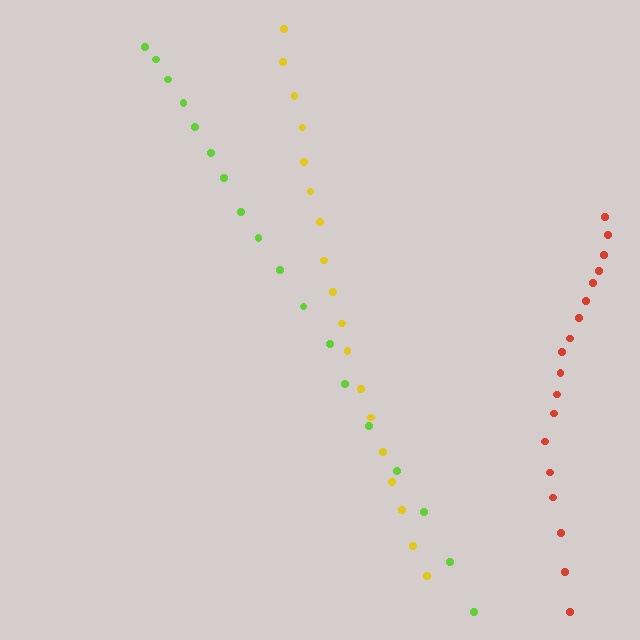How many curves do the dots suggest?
There are 3 distinct paths.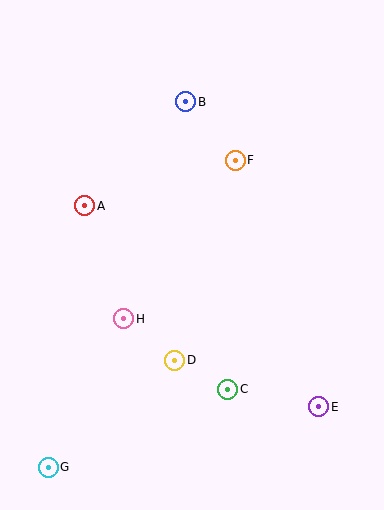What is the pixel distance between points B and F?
The distance between B and F is 77 pixels.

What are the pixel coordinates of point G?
Point G is at (48, 468).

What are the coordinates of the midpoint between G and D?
The midpoint between G and D is at (111, 414).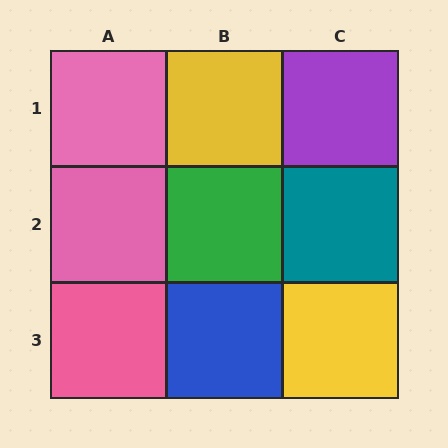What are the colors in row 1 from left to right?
Pink, yellow, purple.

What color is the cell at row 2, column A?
Pink.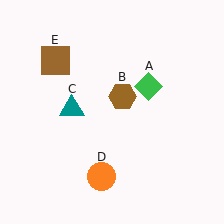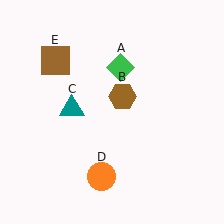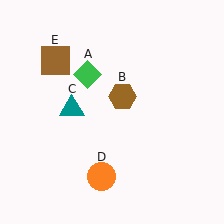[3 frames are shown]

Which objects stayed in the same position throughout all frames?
Brown hexagon (object B) and teal triangle (object C) and orange circle (object D) and brown square (object E) remained stationary.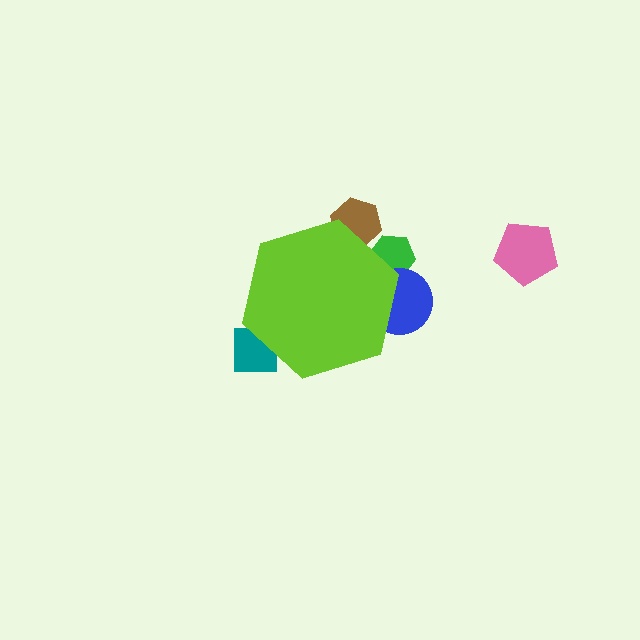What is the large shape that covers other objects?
A lime hexagon.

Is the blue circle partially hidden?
Yes, the blue circle is partially hidden behind the lime hexagon.